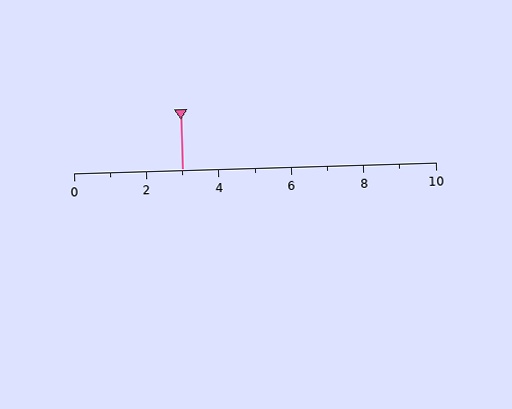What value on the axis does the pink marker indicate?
The marker indicates approximately 3.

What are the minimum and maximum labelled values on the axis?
The axis runs from 0 to 10.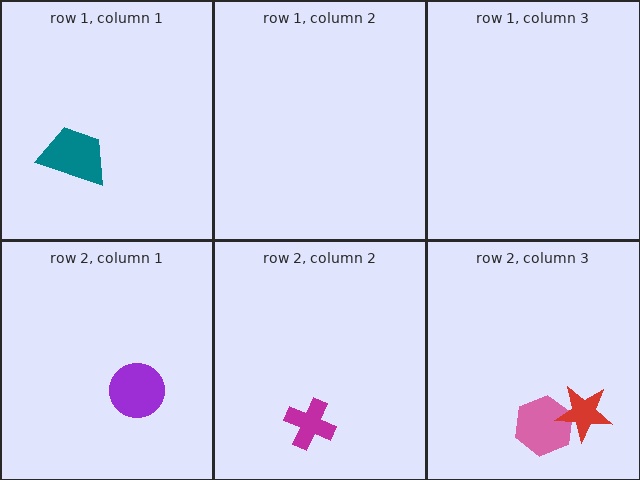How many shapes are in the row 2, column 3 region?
2.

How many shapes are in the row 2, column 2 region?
1.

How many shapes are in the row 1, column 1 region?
1.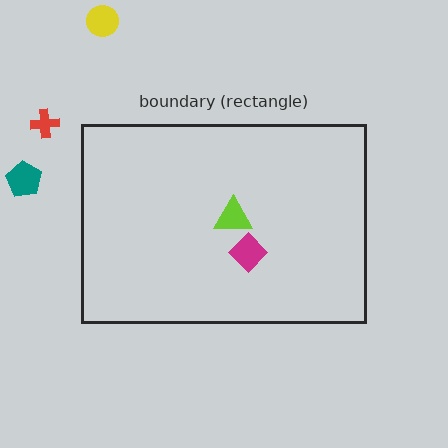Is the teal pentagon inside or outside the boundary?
Outside.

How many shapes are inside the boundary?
2 inside, 3 outside.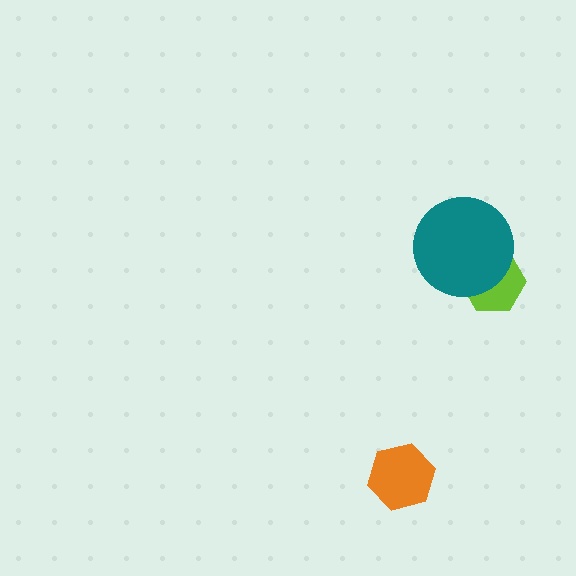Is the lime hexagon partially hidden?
Yes, it is partially covered by another shape.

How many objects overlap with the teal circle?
1 object overlaps with the teal circle.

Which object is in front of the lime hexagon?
The teal circle is in front of the lime hexagon.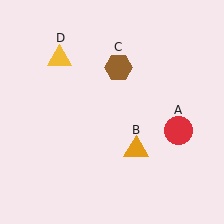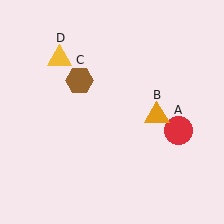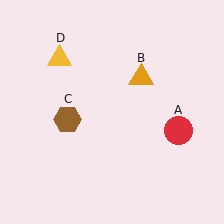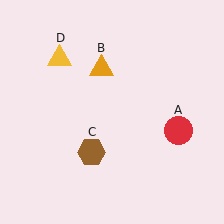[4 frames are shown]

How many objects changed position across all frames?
2 objects changed position: orange triangle (object B), brown hexagon (object C).